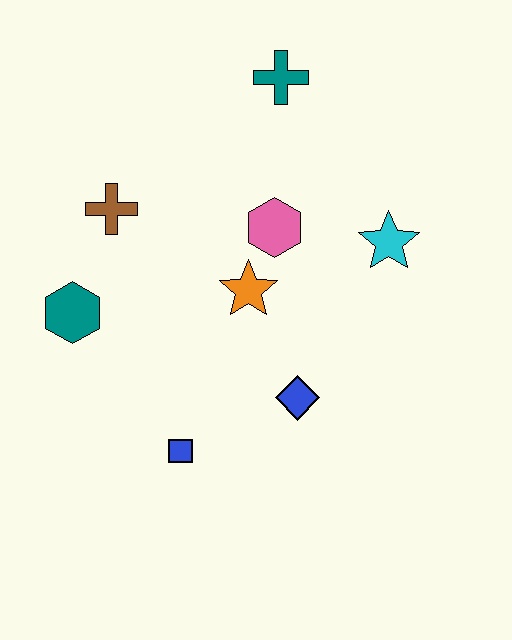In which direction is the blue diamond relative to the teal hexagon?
The blue diamond is to the right of the teal hexagon.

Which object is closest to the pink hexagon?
The orange star is closest to the pink hexagon.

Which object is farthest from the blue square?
The teal cross is farthest from the blue square.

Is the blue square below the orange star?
Yes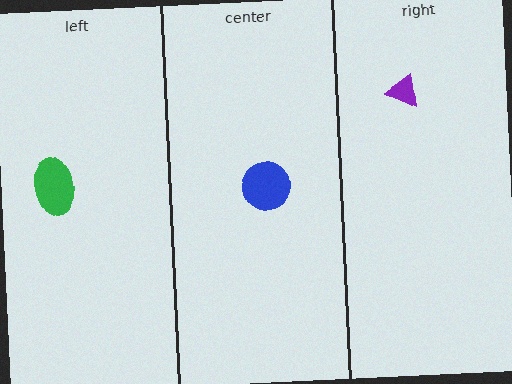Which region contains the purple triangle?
The right region.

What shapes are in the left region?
The green ellipse.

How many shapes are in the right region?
1.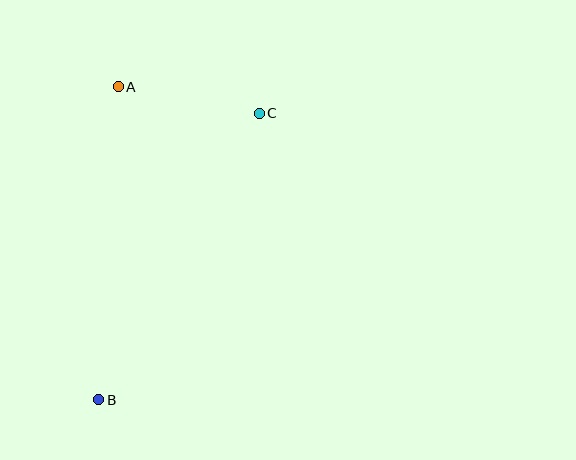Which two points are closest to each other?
Points A and C are closest to each other.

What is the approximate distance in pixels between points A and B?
The distance between A and B is approximately 313 pixels.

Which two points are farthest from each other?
Points B and C are farthest from each other.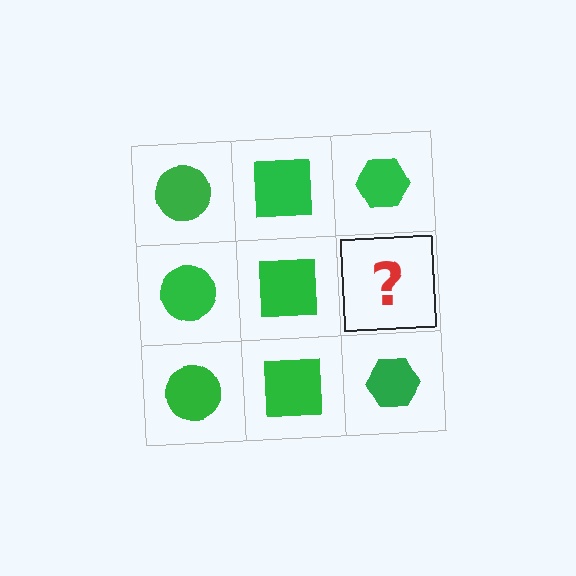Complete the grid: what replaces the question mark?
The question mark should be replaced with a green hexagon.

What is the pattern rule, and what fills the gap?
The rule is that each column has a consistent shape. The gap should be filled with a green hexagon.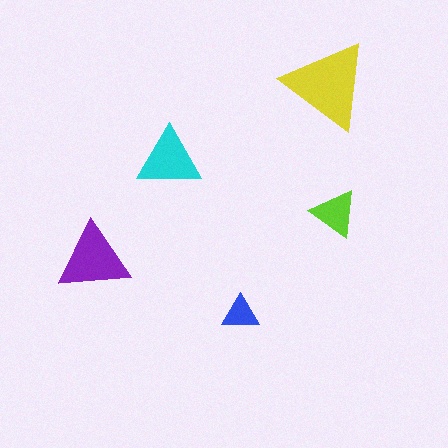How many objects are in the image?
There are 5 objects in the image.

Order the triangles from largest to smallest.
the yellow one, the purple one, the cyan one, the lime one, the blue one.